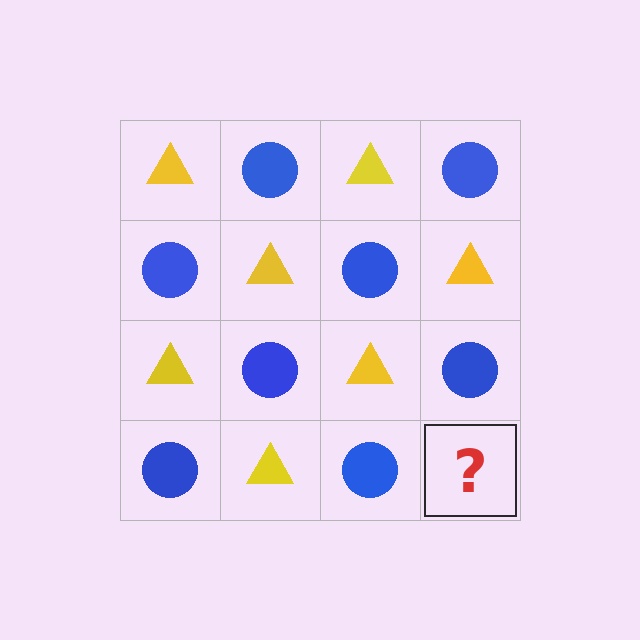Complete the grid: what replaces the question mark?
The question mark should be replaced with a yellow triangle.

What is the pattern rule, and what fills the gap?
The rule is that it alternates yellow triangle and blue circle in a checkerboard pattern. The gap should be filled with a yellow triangle.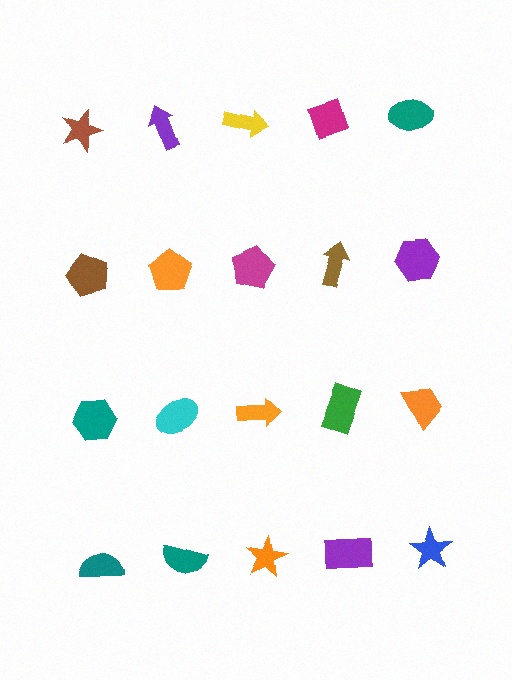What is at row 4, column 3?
An orange star.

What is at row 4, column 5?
A blue star.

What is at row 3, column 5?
An orange trapezoid.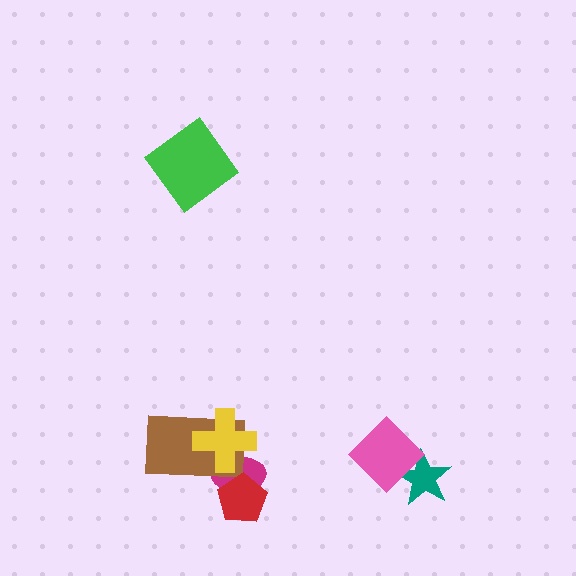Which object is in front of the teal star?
The pink diamond is in front of the teal star.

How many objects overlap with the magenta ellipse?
3 objects overlap with the magenta ellipse.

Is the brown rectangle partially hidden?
Yes, it is partially covered by another shape.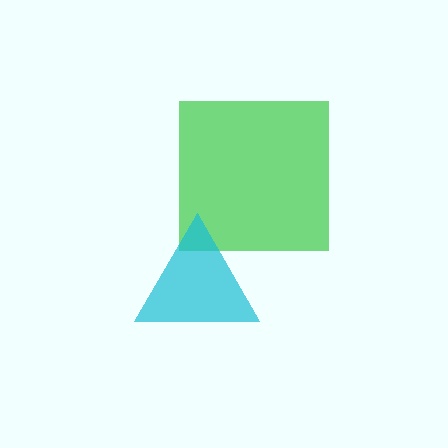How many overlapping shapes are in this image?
There are 2 overlapping shapes in the image.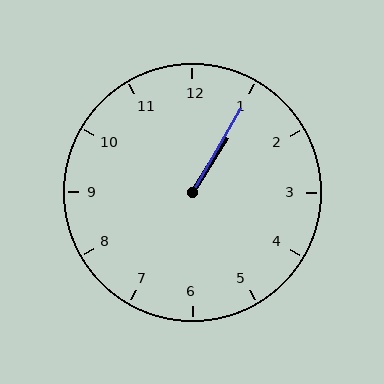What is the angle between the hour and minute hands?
Approximately 2 degrees.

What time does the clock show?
1:05.